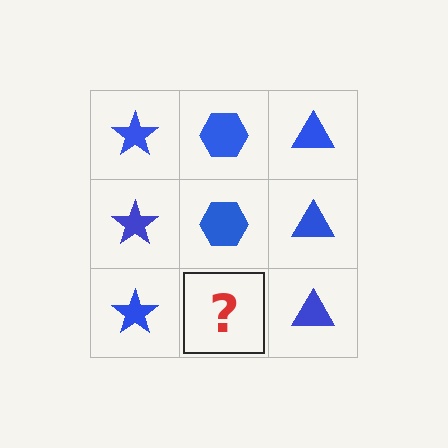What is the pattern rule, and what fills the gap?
The rule is that each column has a consistent shape. The gap should be filled with a blue hexagon.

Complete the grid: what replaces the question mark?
The question mark should be replaced with a blue hexagon.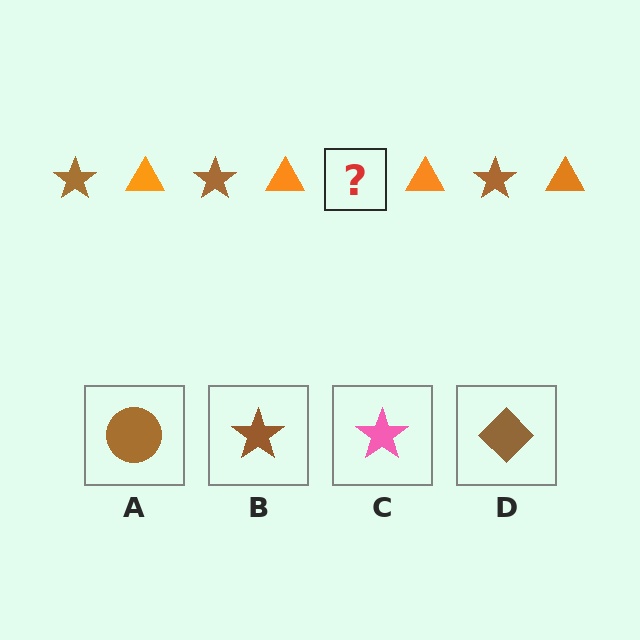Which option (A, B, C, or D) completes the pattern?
B.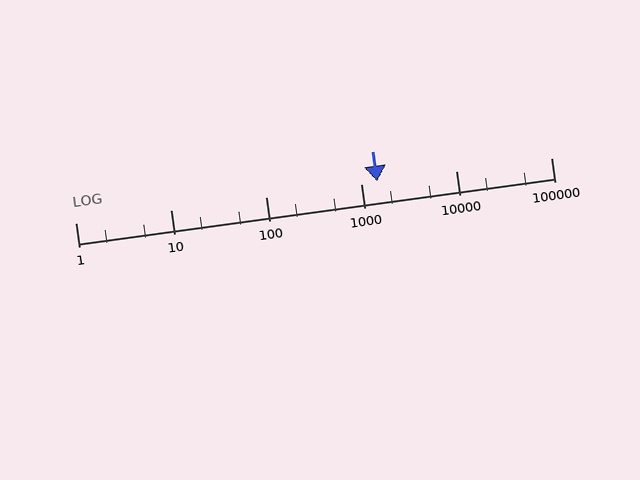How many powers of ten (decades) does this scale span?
The scale spans 5 decades, from 1 to 100000.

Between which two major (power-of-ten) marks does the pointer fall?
The pointer is between 1000 and 10000.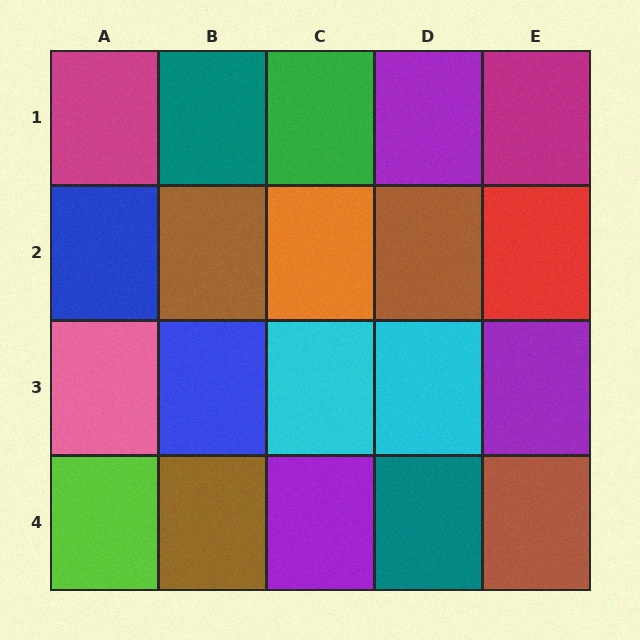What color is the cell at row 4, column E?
Brown.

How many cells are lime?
1 cell is lime.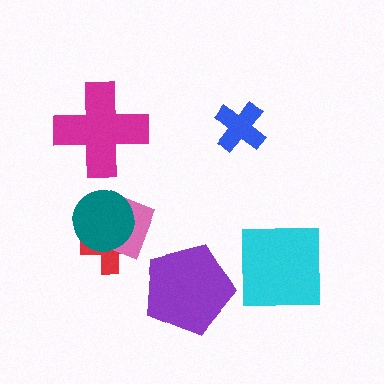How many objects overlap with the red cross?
2 objects overlap with the red cross.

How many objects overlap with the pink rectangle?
2 objects overlap with the pink rectangle.